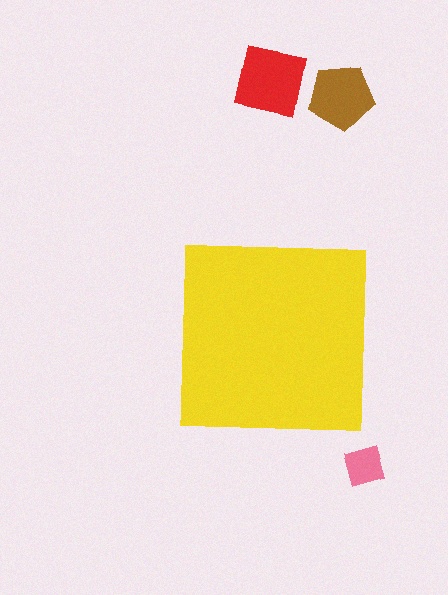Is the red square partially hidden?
No, the red square is fully visible.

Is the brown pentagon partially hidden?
No, the brown pentagon is fully visible.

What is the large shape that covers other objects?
A yellow square.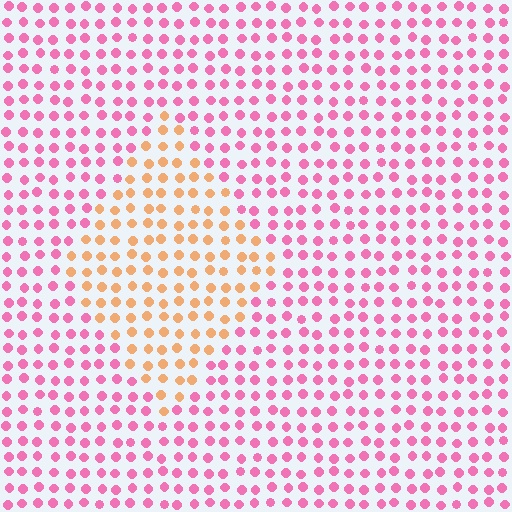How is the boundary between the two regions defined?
The boundary is defined purely by a slight shift in hue (about 58 degrees). Spacing, size, and orientation are identical on both sides.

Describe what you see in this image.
The image is filled with small pink elements in a uniform arrangement. A diamond-shaped region is visible where the elements are tinted to a slightly different hue, forming a subtle color boundary.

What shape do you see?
I see a diamond.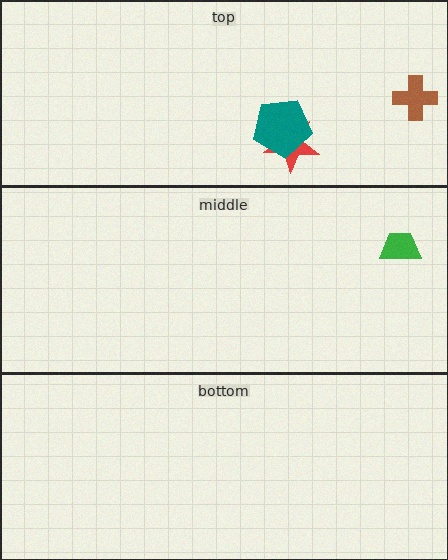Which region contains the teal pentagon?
The top region.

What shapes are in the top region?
The red star, the teal pentagon, the brown cross.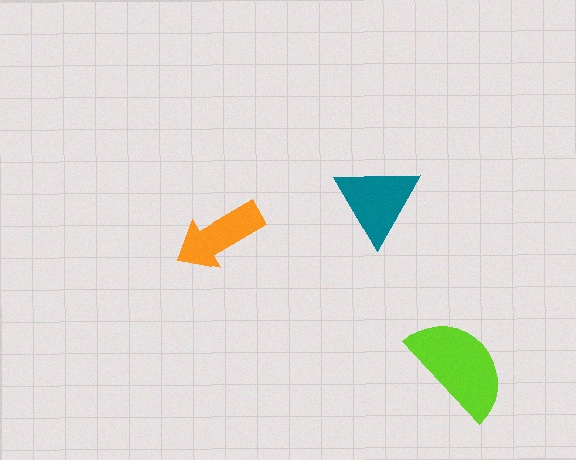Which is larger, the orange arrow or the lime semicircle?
The lime semicircle.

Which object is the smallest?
The orange arrow.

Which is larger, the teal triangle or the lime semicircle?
The lime semicircle.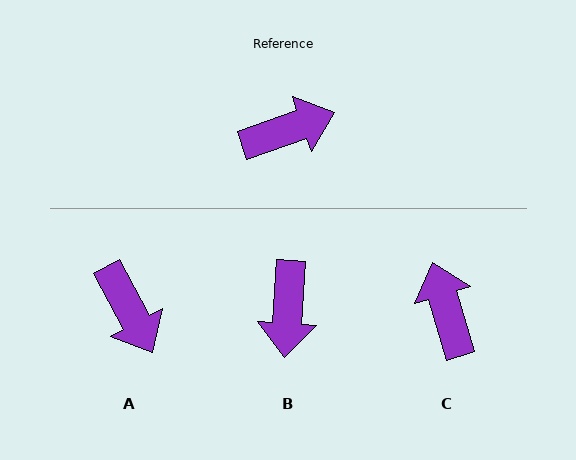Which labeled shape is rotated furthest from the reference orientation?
B, about 113 degrees away.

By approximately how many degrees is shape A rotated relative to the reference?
Approximately 81 degrees clockwise.